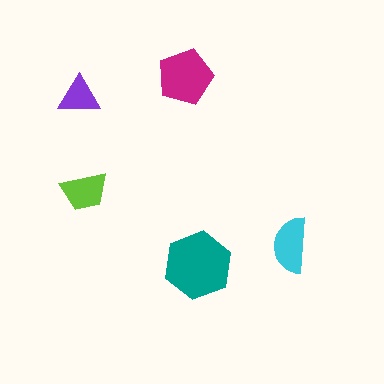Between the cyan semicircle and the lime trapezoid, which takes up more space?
The cyan semicircle.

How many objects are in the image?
There are 5 objects in the image.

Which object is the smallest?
The purple triangle.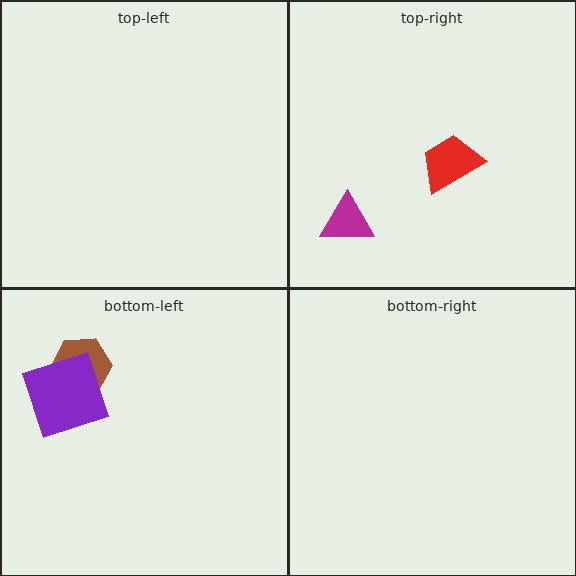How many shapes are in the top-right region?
2.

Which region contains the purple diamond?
The bottom-left region.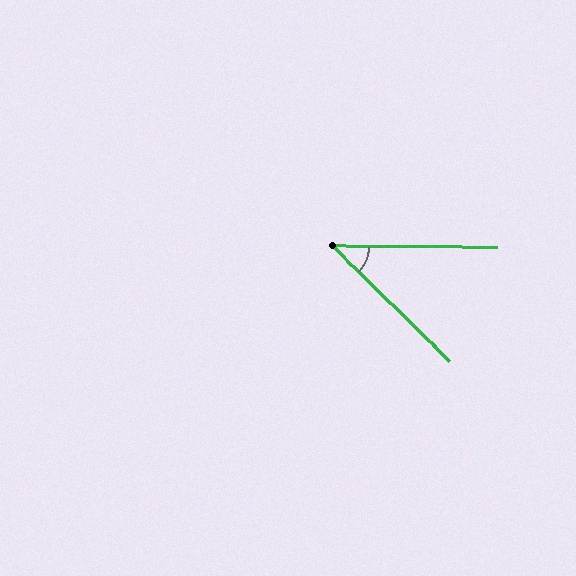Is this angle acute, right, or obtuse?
It is acute.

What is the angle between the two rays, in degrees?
Approximately 44 degrees.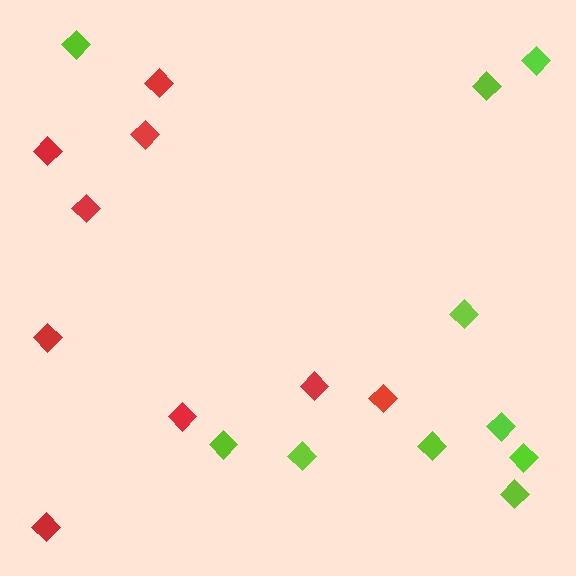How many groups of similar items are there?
There are 2 groups: one group of lime diamonds (10) and one group of red diamonds (9).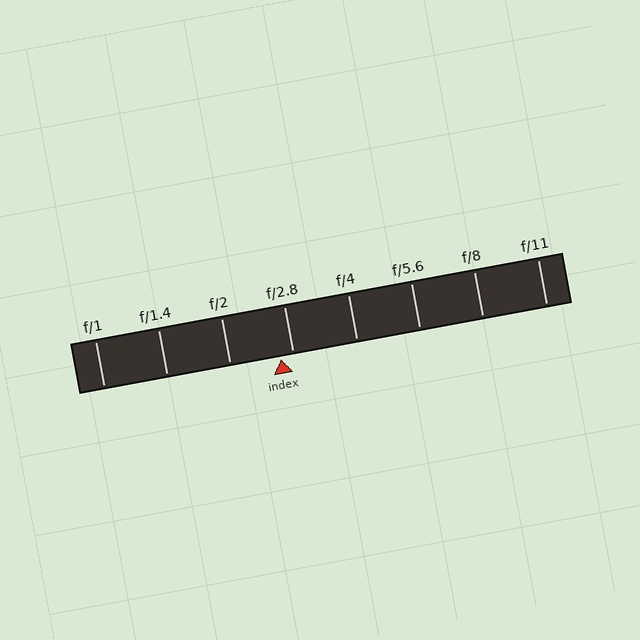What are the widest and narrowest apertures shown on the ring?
The widest aperture shown is f/1 and the narrowest is f/11.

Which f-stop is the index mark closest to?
The index mark is closest to f/2.8.